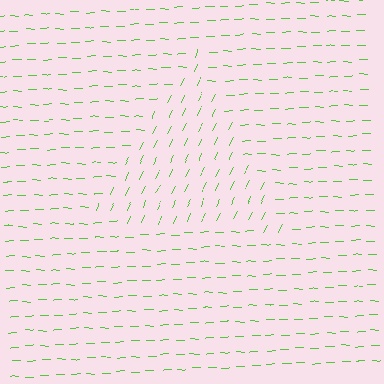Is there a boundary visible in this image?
Yes, there is a texture boundary formed by a change in line orientation.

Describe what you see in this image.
The image is filled with small lime line segments. A triangle region in the image has lines oriented differently from the surrounding lines, creating a visible texture boundary.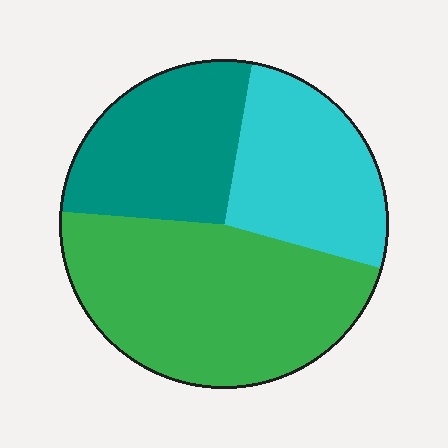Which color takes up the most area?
Green, at roughly 45%.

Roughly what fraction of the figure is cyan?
Cyan covers 27% of the figure.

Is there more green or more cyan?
Green.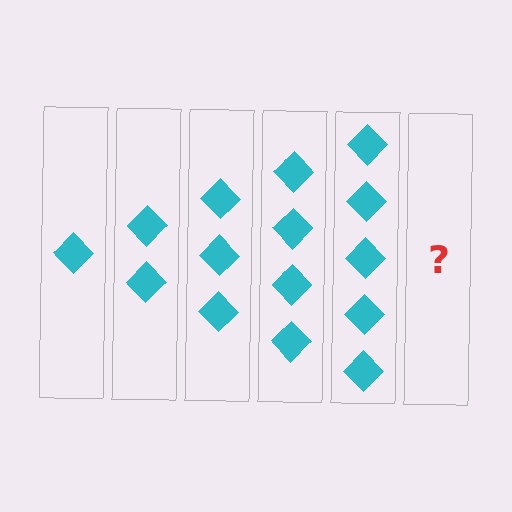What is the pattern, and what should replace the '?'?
The pattern is that each step adds one more diamond. The '?' should be 6 diamonds.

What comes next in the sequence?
The next element should be 6 diamonds.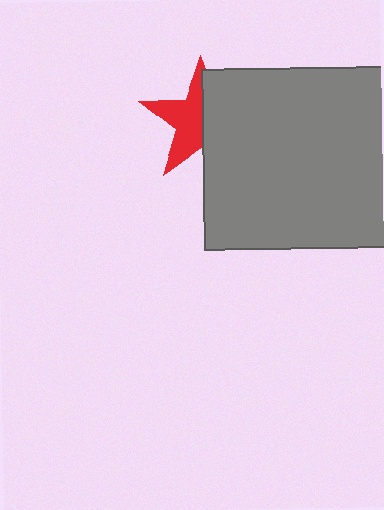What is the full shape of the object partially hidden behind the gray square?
The partially hidden object is a red star.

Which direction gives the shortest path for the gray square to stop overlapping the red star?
Moving right gives the shortest separation.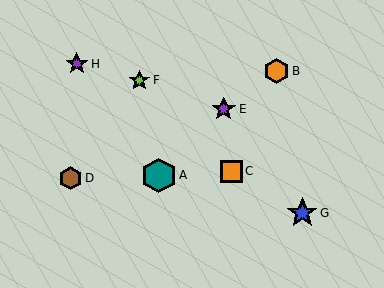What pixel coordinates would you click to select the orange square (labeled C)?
Click at (231, 171) to select the orange square C.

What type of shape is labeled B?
Shape B is an orange hexagon.